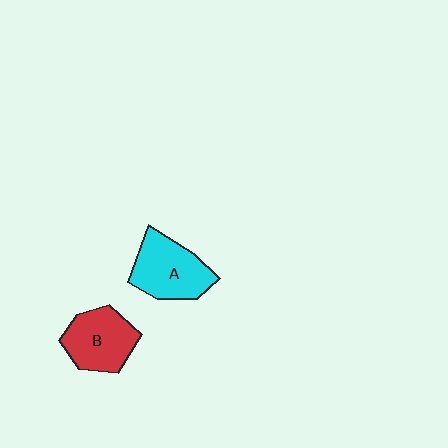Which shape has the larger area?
Shape A (cyan).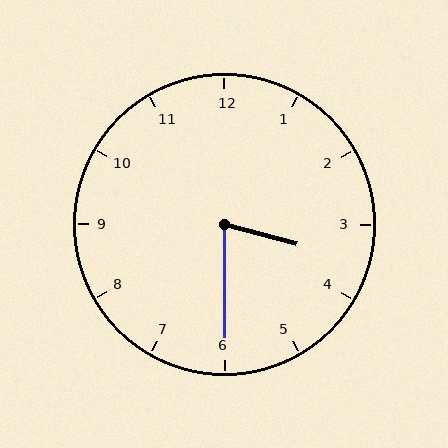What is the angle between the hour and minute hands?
Approximately 75 degrees.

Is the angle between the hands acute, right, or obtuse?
It is acute.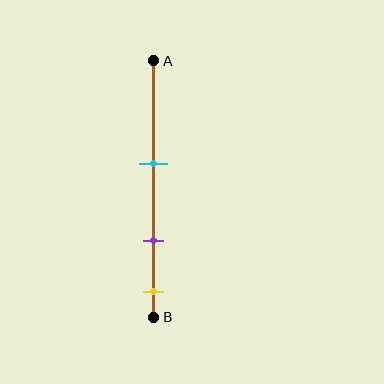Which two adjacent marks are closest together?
The purple and yellow marks are the closest adjacent pair.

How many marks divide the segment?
There are 3 marks dividing the segment.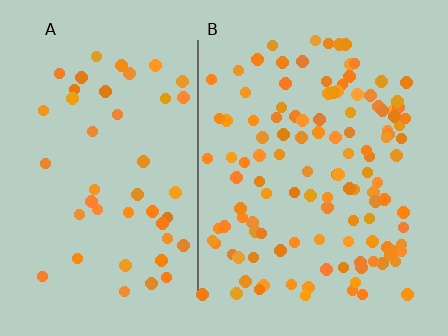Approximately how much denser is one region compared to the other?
Approximately 2.5× — region B over region A.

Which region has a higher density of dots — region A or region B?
B (the right).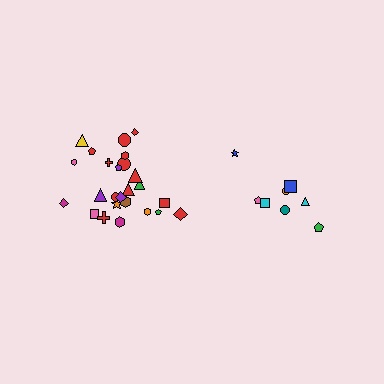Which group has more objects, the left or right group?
The left group.